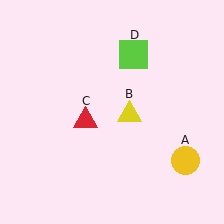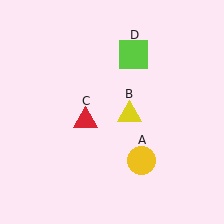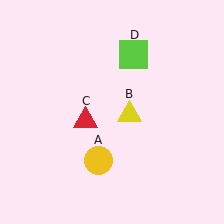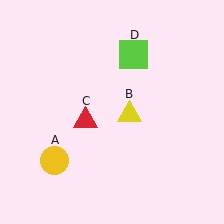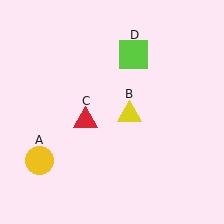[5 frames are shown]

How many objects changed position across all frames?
1 object changed position: yellow circle (object A).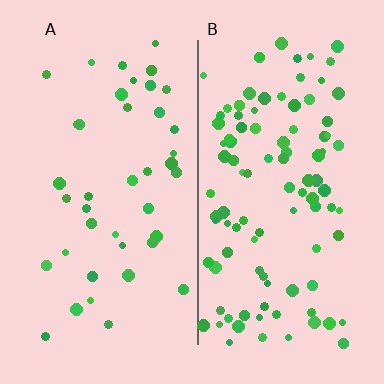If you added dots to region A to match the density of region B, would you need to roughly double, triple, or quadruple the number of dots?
Approximately double.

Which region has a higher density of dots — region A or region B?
B (the right).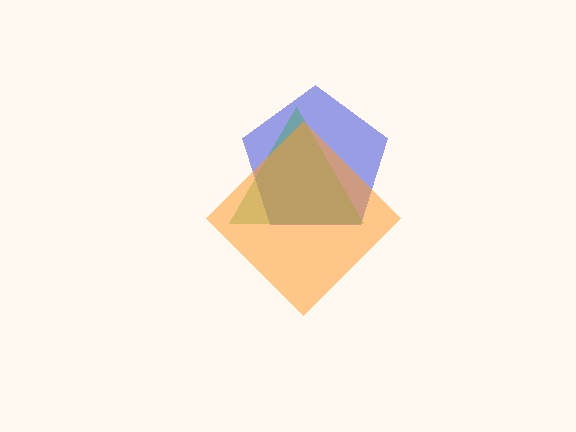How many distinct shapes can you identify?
There are 3 distinct shapes: a blue pentagon, a green triangle, an orange diamond.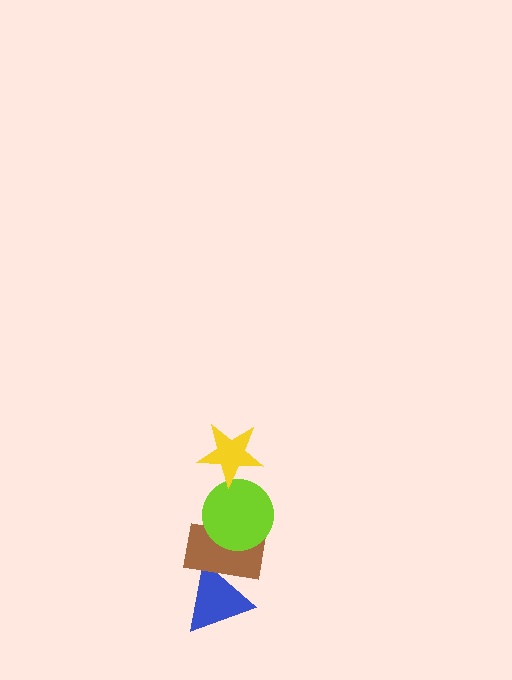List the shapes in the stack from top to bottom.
From top to bottom: the yellow star, the lime circle, the brown rectangle, the blue triangle.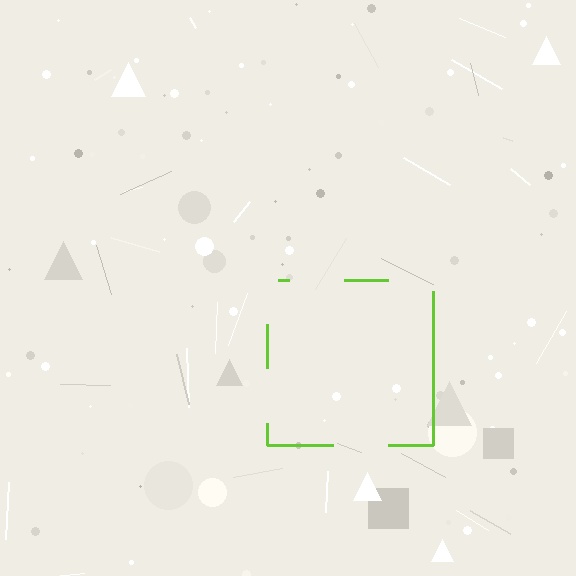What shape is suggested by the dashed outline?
The dashed outline suggests a square.